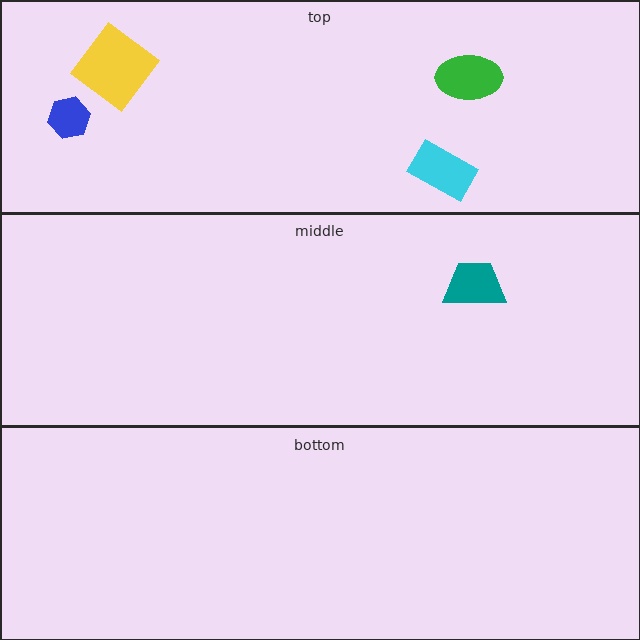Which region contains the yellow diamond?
The top region.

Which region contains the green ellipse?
The top region.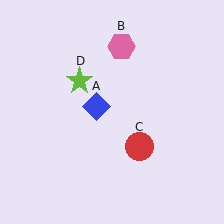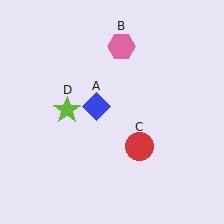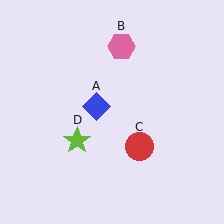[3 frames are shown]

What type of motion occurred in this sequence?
The lime star (object D) rotated counterclockwise around the center of the scene.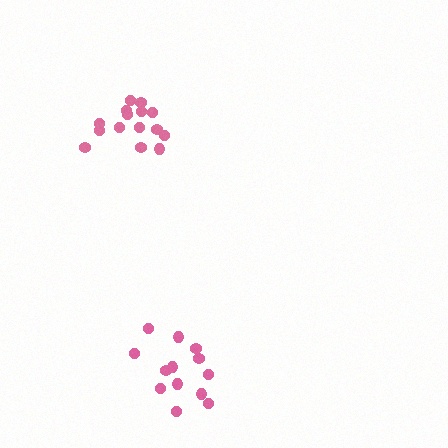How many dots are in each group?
Group 1: 13 dots, Group 2: 15 dots (28 total).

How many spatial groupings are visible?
There are 2 spatial groupings.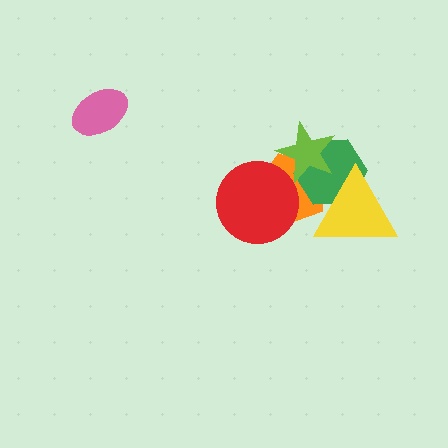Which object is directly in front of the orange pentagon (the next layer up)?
The green hexagon is directly in front of the orange pentagon.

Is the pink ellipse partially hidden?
No, no other shape covers it.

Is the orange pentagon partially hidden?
Yes, it is partially covered by another shape.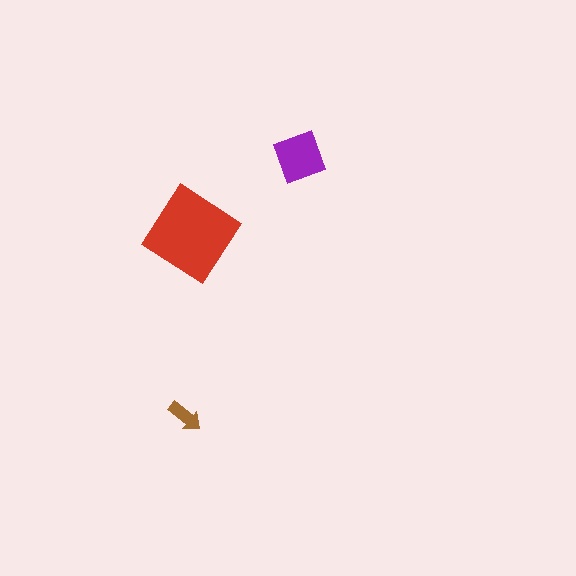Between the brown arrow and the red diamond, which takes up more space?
The red diamond.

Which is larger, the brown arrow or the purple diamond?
The purple diamond.